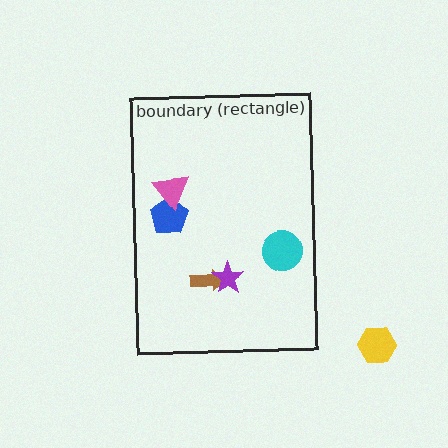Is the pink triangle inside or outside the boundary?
Inside.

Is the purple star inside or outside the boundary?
Inside.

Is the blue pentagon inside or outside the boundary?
Inside.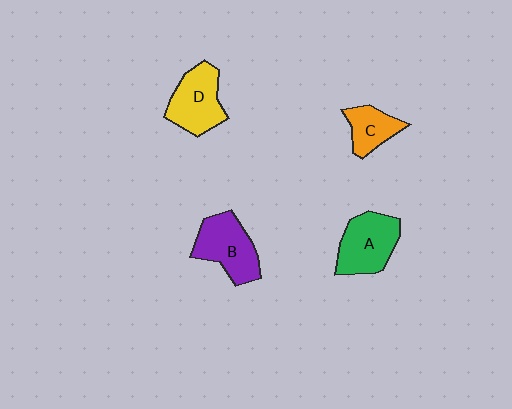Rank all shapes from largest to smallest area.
From largest to smallest: A (green), B (purple), D (yellow), C (orange).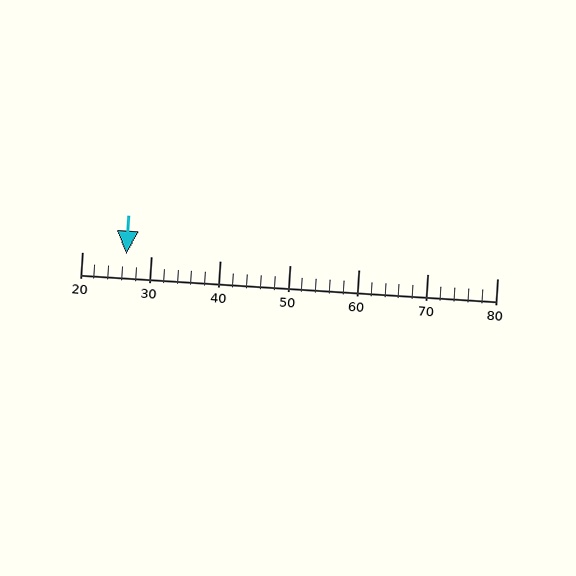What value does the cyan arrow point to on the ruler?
The cyan arrow points to approximately 26.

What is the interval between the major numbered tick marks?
The major tick marks are spaced 10 units apart.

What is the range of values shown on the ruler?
The ruler shows values from 20 to 80.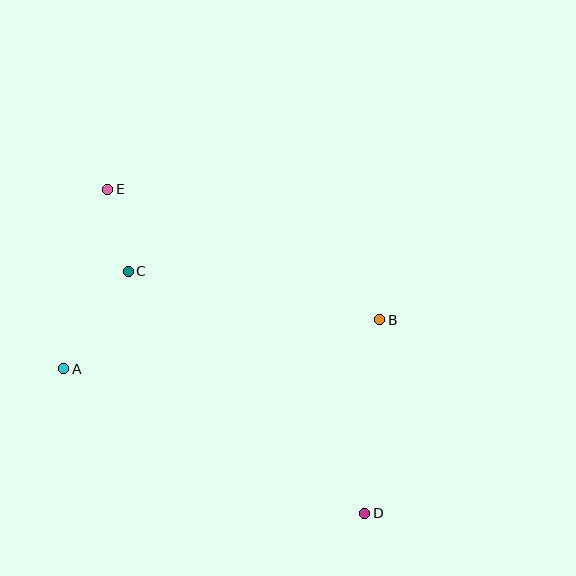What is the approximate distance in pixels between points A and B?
The distance between A and B is approximately 319 pixels.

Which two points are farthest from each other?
Points D and E are farthest from each other.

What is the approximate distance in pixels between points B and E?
The distance between B and E is approximately 301 pixels.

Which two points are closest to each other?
Points C and E are closest to each other.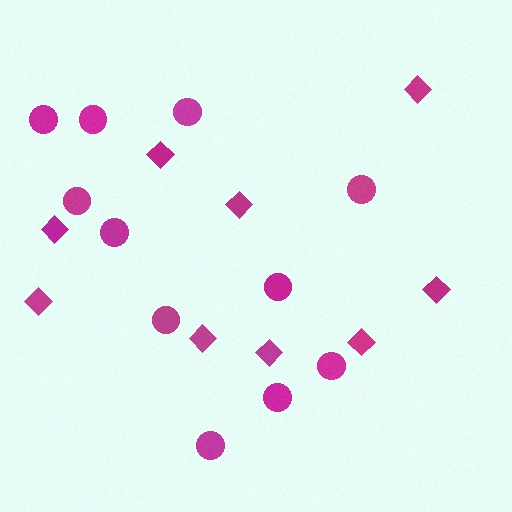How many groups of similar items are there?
There are 2 groups: one group of circles (11) and one group of diamonds (9).